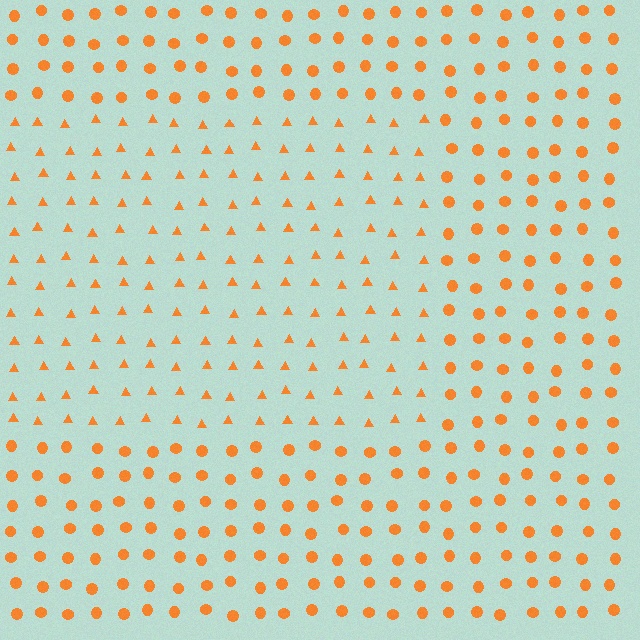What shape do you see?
I see a rectangle.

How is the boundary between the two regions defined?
The boundary is defined by a change in element shape: triangles inside vs. circles outside. All elements share the same color and spacing.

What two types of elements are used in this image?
The image uses triangles inside the rectangle region and circles outside it.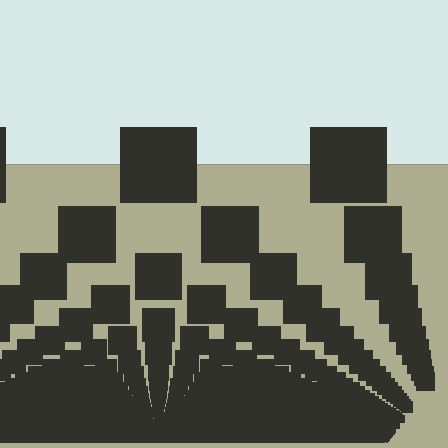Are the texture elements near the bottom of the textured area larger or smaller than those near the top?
Smaller. The gradient is inverted — elements near the bottom are smaller and denser.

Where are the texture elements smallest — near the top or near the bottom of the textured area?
Near the bottom.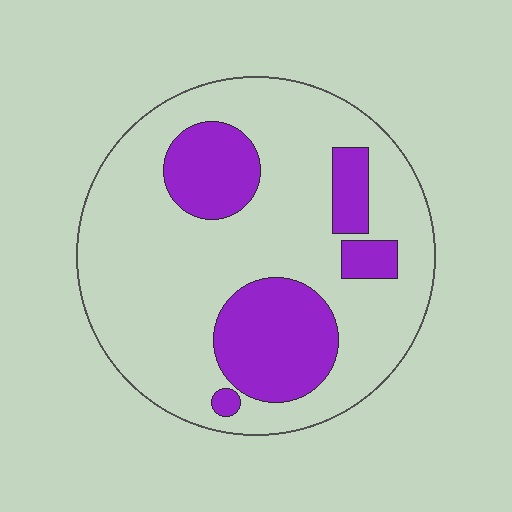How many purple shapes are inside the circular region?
5.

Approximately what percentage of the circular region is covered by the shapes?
Approximately 25%.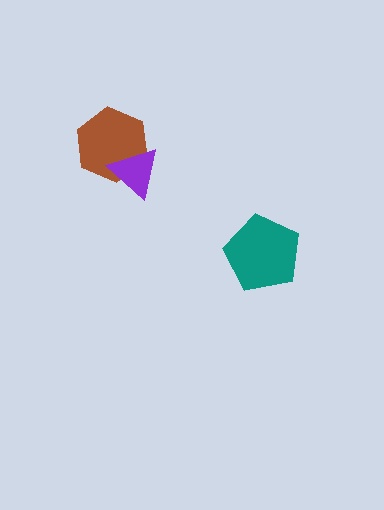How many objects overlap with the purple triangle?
1 object overlaps with the purple triangle.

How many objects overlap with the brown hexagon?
1 object overlaps with the brown hexagon.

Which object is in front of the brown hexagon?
The purple triangle is in front of the brown hexagon.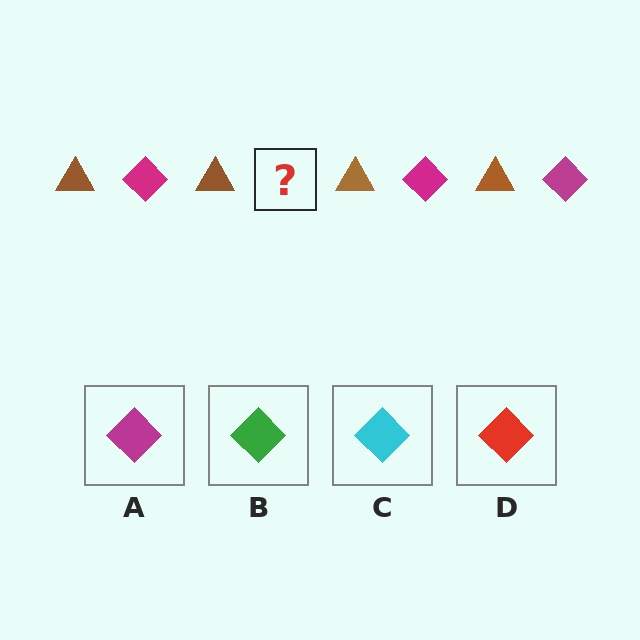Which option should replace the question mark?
Option A.